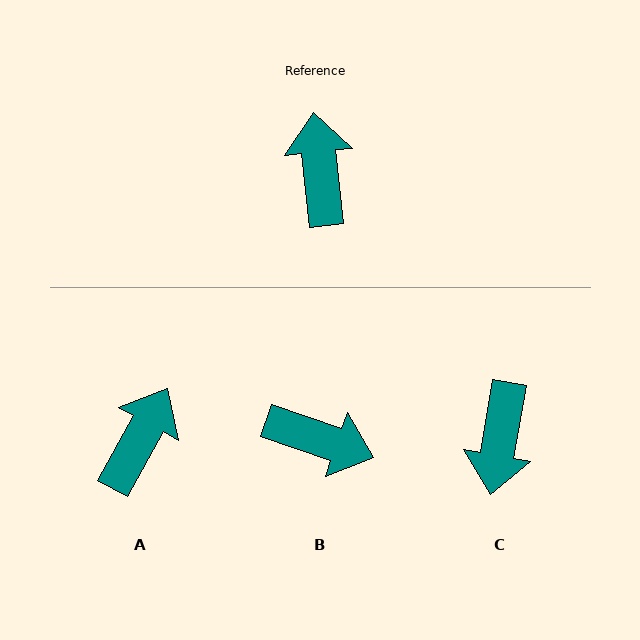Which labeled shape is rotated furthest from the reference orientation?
C, about 164 degrees away.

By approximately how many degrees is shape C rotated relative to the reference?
Approximately 164 degrees counter-clockwise.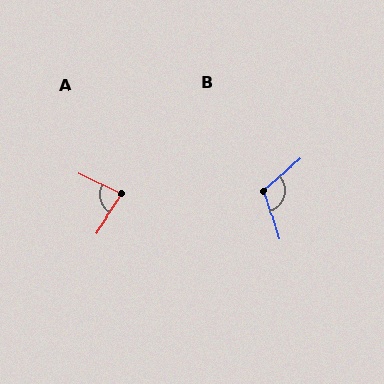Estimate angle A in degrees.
Approximately 82 degrees.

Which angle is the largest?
B, at approximately 113 degrees.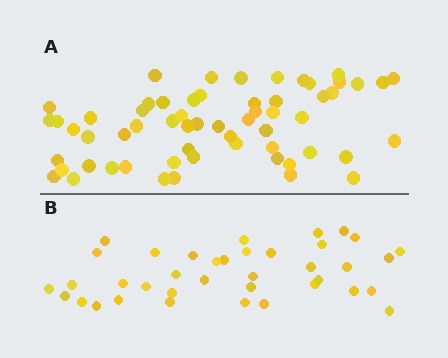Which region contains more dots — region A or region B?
Region A (the top region) has more dots.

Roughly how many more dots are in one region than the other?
Region A has approximately 20 more dots than region B.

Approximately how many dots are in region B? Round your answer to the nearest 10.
About 40 dots. (The exact count is 38, which rounds to 40.)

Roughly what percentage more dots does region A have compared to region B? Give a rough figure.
About 60% more.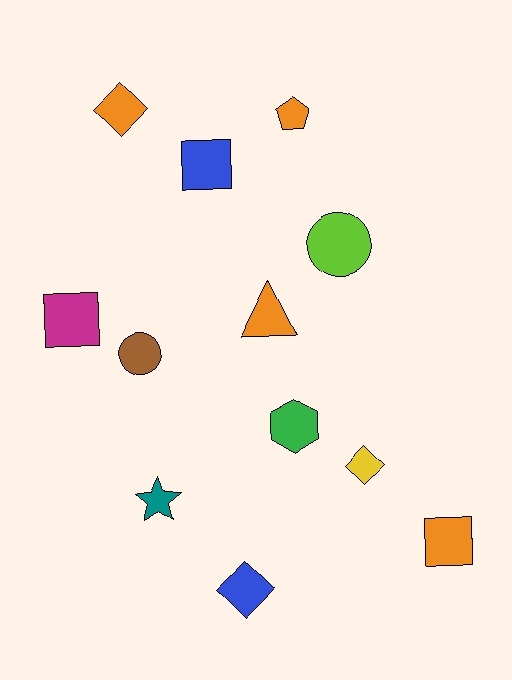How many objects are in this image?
There are 12 objects.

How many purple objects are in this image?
There are no purple objects.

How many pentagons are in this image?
There is 1 pentagon.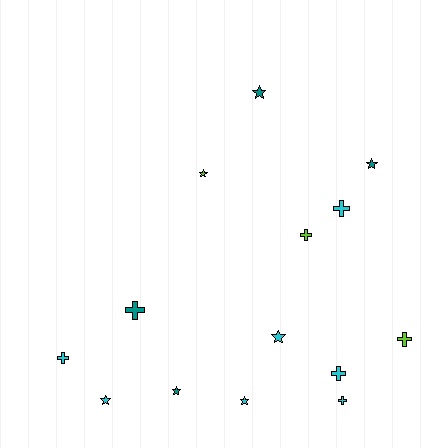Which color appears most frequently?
Cyan, with 7 objects.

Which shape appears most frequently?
Star, with 7 objects.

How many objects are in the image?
There are 14 objects.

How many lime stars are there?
There is 1 lime star.